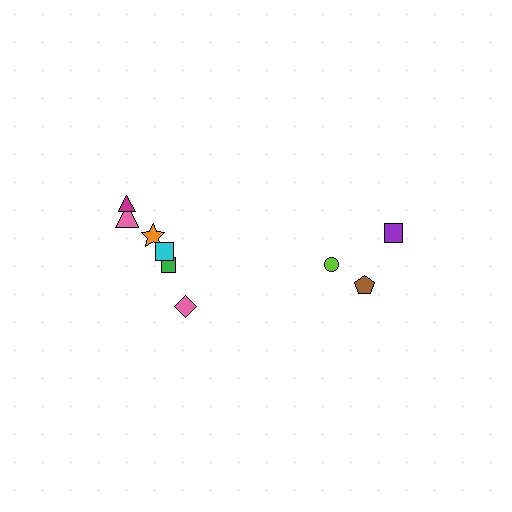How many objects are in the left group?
There are 6 objects.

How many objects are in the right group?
There are 3 objects.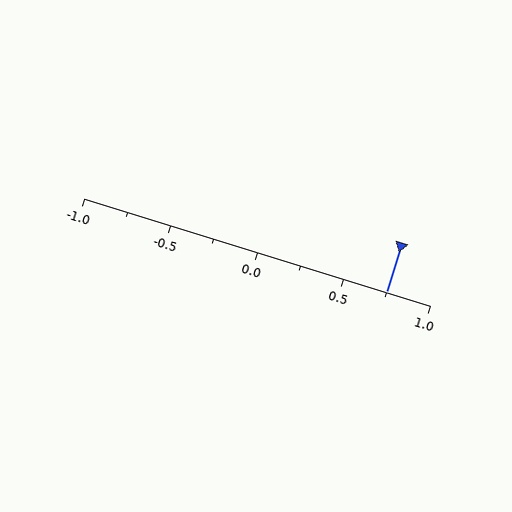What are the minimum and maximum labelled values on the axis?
The axis runs from -1.0 to 1.0.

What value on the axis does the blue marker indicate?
The marker indicates approximately 0.75.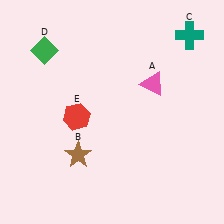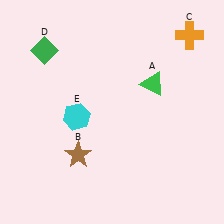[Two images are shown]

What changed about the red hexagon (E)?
In Image 1, E is red. In Image 2, it changed to cyan.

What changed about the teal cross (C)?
In Image 1, C is teal. In Image 2, it changed to orange.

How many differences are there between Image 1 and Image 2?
There are 3 differences between the two images.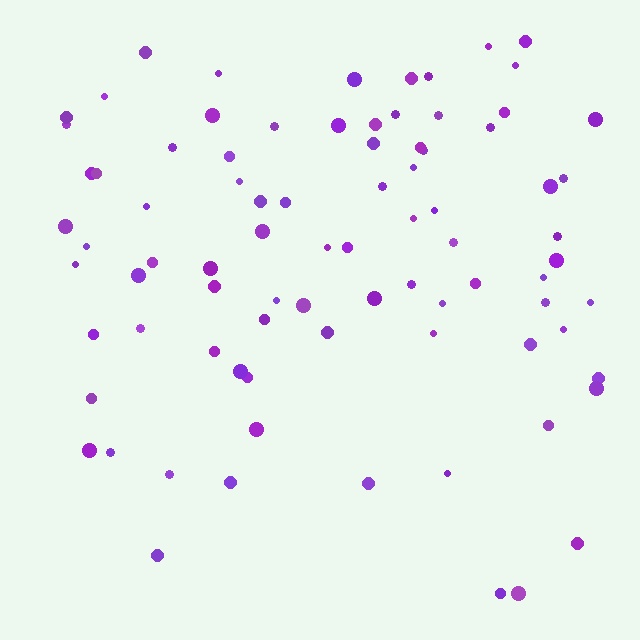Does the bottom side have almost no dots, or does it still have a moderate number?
Still a moderate number, just noticeably fewer than the top.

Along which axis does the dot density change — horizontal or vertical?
Vertical.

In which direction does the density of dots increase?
From bottom to top, with the top side densest.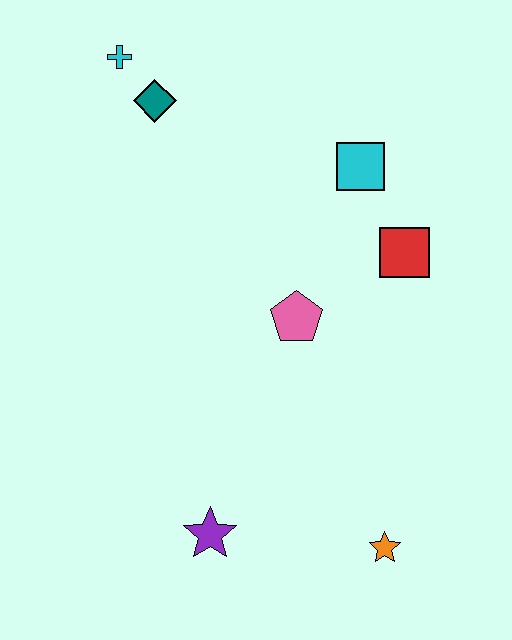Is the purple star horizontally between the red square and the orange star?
No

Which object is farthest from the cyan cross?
The orange star is farthest from the cyan cross.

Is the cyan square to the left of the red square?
Yes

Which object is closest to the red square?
The cyan square is closest to the red square.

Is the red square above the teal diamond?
No